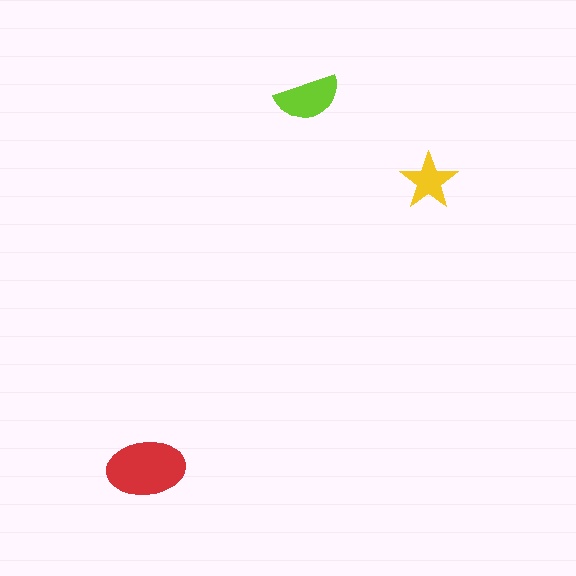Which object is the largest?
The red ellipse.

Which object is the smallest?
The yellow star.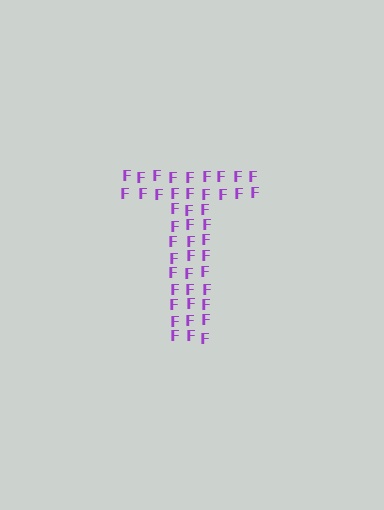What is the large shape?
The large shape is the letter T.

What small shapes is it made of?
It is made of small letter F's.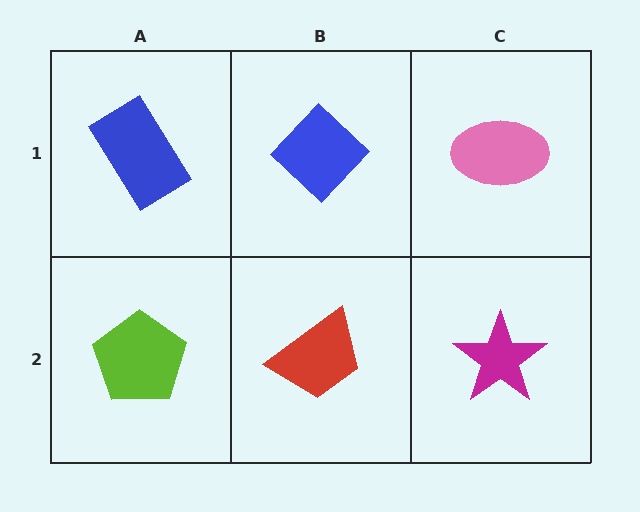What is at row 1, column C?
A pink ellipse.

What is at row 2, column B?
A red trapezoid.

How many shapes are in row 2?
3 shapes.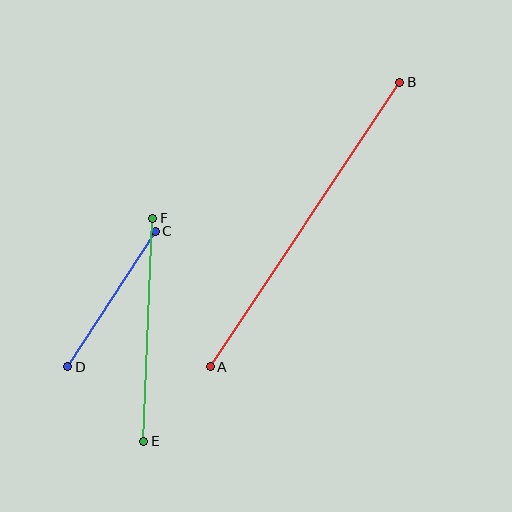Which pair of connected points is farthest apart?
Points A and B are farthest apart.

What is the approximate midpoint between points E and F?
The midpoint is at approximately (148, 330) pixels.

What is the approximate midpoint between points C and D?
The midpoint is at approximately (112, 299) pixels.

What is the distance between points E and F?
The distance is approximately 223 pixels.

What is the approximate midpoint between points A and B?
The midpoint is at approximately (305, 225) pixels.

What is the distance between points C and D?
The distance is approximately 161 pixels.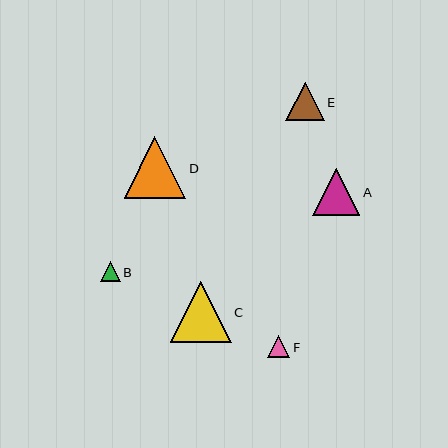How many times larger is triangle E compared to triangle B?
Triangle E is approximately 1.9 times the size of triangle B.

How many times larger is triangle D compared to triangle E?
Triangle D is approximately 1.6 times the size of triangle E.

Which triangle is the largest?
Triangle D is the largest with a size of approximately 62 pixels.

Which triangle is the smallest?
Triangle B is the smallest with a size of approximately 20 pixels.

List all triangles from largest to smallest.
From largest to smallest: D, C, A, E, F, B.